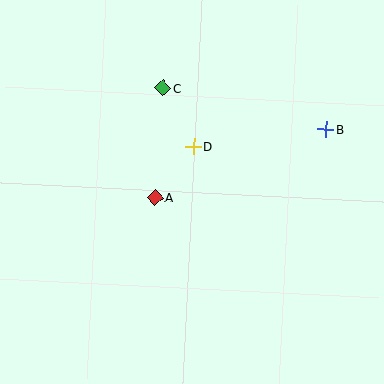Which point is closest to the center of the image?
Point A at (155, 197) is closest to the center.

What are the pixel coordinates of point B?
Point B is at (326, 129).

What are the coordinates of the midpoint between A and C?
The midpoint between A and C is at (159, 143).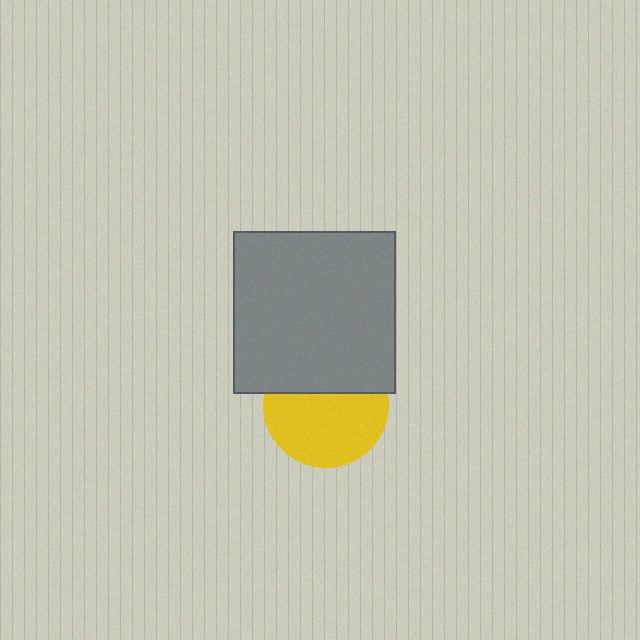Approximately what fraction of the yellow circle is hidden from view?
Roughly 38% of the yellow circle is hidden behind the gray square.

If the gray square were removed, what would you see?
You would see the complete yellow circle.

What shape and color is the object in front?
The object in front is a gray square.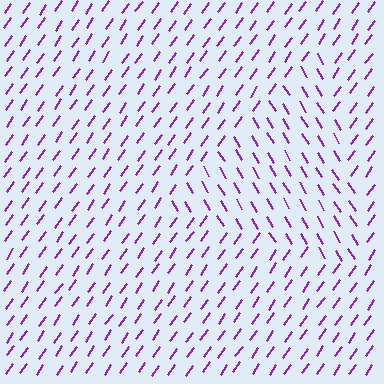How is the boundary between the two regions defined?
The boundary is defined purely by a change in line orientation (approximately 66 degrees difference). All lines are the same color and thickness.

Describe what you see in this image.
The image is filled with small purple line segments. A triangle region in the image has lines oriented differently from the surrounding lines, creating a visible texture boundary.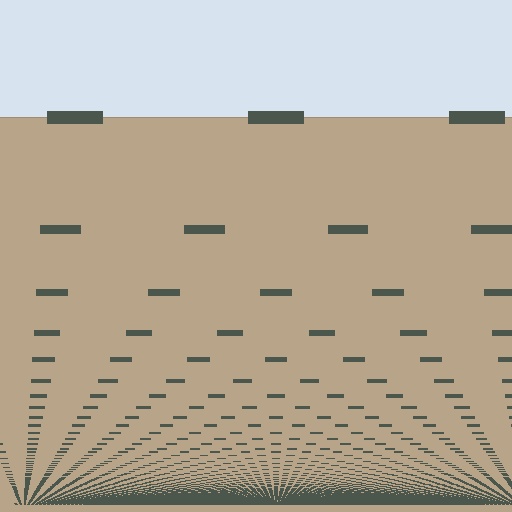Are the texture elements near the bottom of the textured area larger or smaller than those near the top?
Smaller. The gradient is inverted — elements near the bottom are smaller and denser.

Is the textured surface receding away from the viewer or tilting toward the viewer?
The surface appears to tilt toward the viewer. Texture elements get larger and sparser toward the top.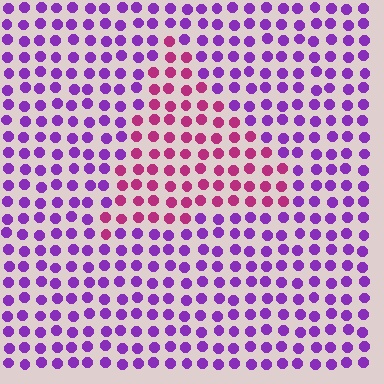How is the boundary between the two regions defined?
The boundary is defined purely by a slight shift in hue (about 46 degrees). Spacing, size, and orientation are identical on both sides.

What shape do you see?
I see a triangle.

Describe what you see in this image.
The image is filled with small purple elements in a uniform arrangement. A triangle-shaped region is visible where the elements are tinted to a slightly different hue, forming a subtle color boundary.